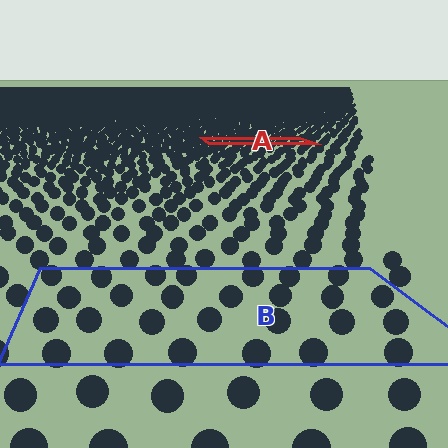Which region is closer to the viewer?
Region B is closer. The texture elements there are larger and more spread out.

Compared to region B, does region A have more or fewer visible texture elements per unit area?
Region A has more texture elements per unit area — they are packed more densely because it is farther away.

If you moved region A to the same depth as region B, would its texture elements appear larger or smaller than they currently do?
They would appear larger. At a closer depth, the same texture elements are projected at a bigger on-screen size.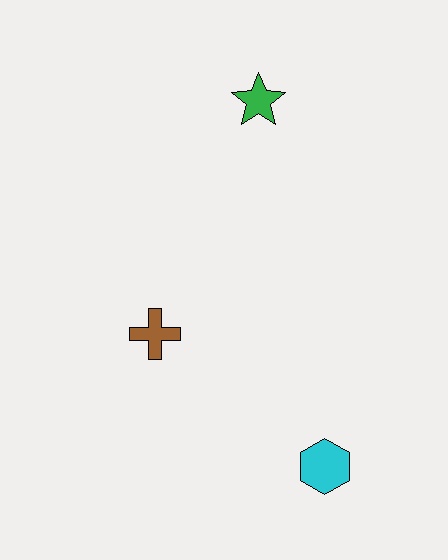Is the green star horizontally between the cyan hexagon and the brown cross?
Yes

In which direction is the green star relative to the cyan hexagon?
The green star is above the cyan hexagon.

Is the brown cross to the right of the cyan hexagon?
No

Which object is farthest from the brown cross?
The green star is farthest from the brown cross.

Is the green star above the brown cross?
Yes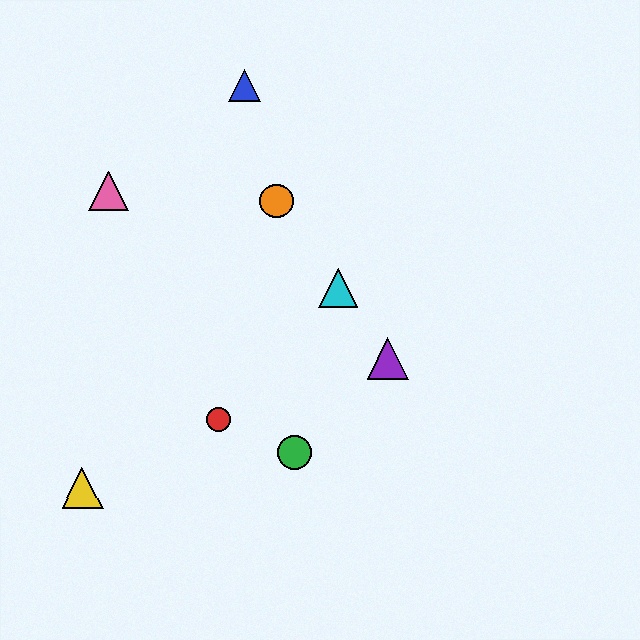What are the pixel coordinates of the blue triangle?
The blue triangle is at (244, 86).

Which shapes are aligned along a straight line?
The purple triangle, the orange circle, the cyan triangle are aligned along a straight line.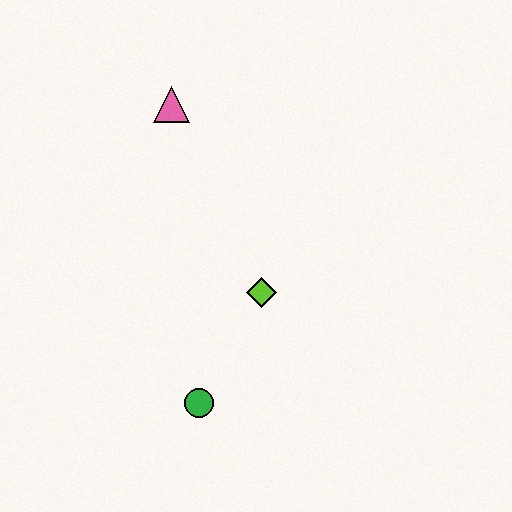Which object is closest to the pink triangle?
The lime diamond is closest to the pink triangle.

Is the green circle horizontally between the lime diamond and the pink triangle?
Yes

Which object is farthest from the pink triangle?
The green circle is farthest from the pink triangle.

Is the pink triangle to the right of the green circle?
No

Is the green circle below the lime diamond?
Yes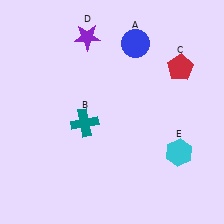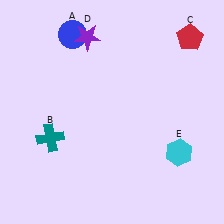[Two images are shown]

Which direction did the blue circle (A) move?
The blue circle (A) moved left.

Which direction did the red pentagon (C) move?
The red pentagon (C) moved up.